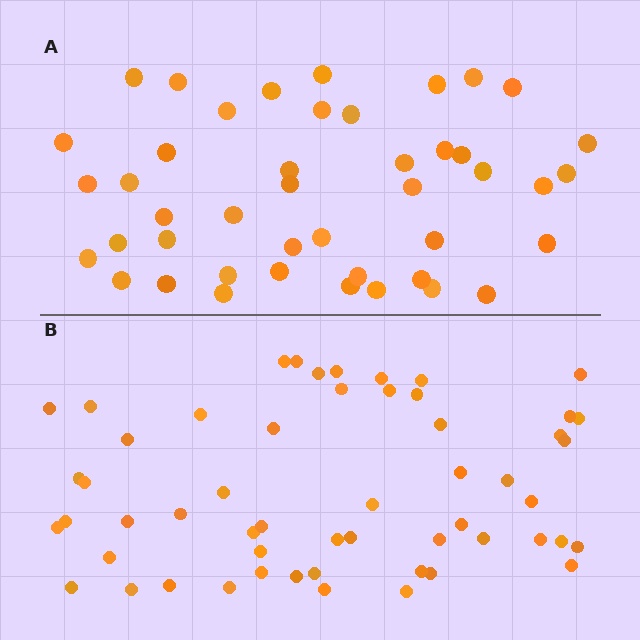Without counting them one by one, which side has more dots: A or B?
Region B (the bottom region) has more dots.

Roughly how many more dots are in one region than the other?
Region B has roughly 12 or so more dots than region A.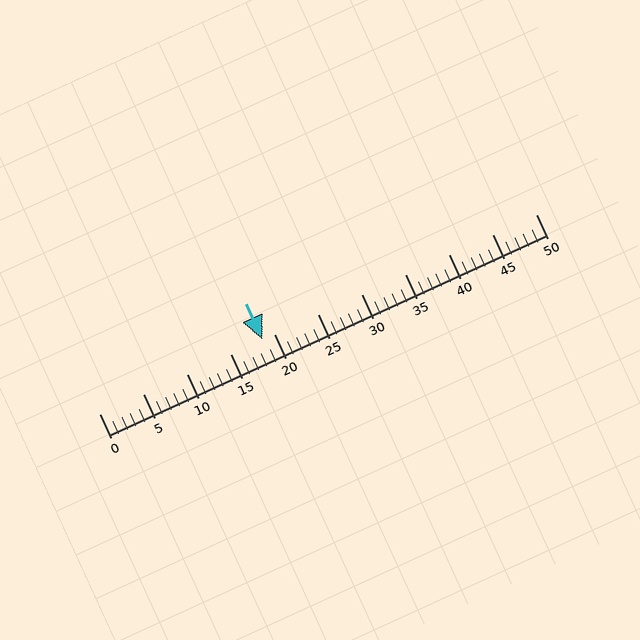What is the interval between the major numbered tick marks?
The major tick marks are spaced 5 units apart.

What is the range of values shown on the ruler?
The ruler shows values from 0 to 50.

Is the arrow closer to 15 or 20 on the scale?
The arrow is closer to 20.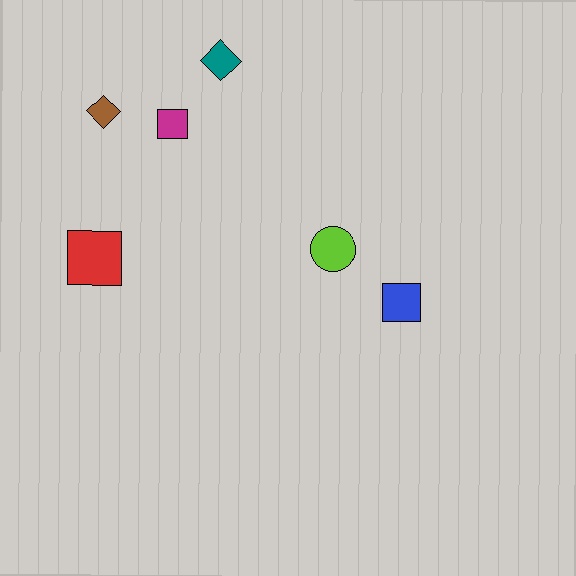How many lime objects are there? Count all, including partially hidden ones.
There is 1 lime object.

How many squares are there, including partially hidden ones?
There are 3 squares.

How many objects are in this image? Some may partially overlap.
There are 6 objects.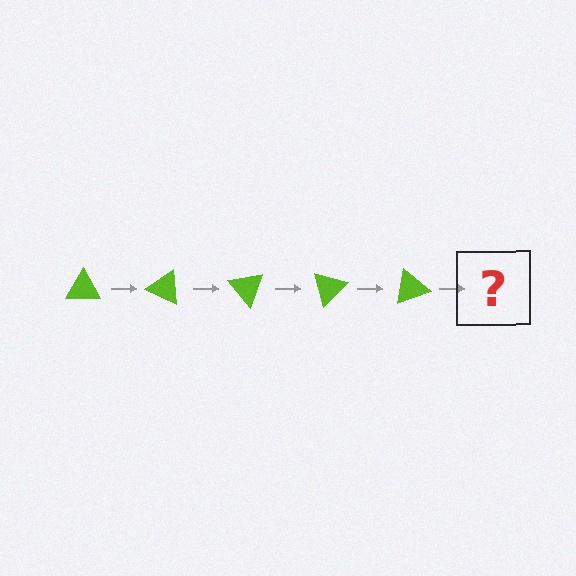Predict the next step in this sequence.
The next step is a lime triangle rotated 125 degrees.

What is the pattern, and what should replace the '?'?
The pattern is that the triangle rotates 25 degrees each step. The '?' should be a lime triangle rotated 125 degrees.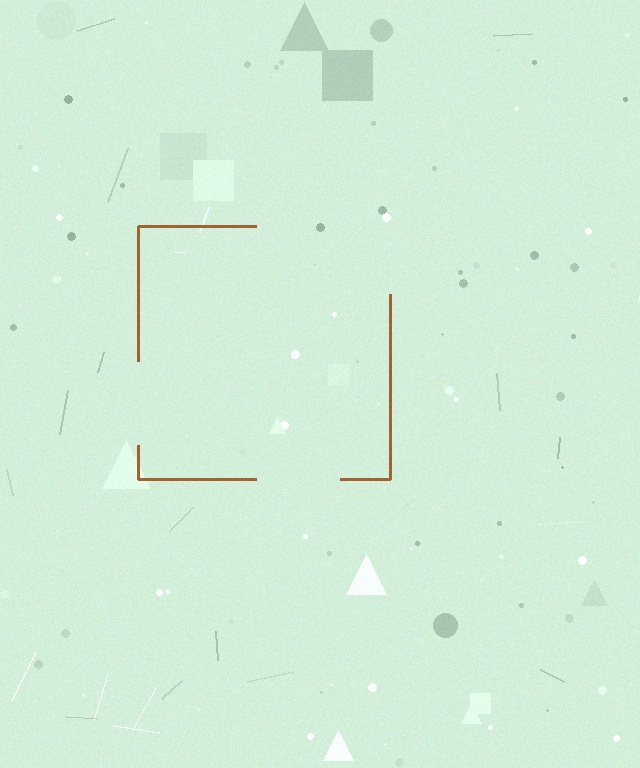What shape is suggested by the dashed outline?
The dashed outline suggests a square.